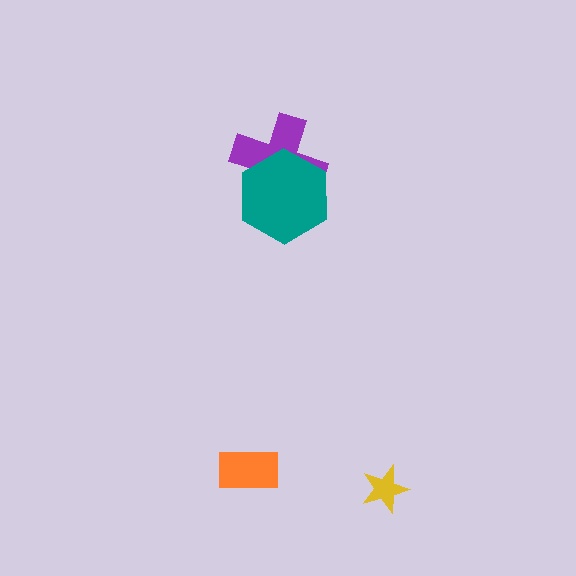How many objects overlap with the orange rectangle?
0 objects overlap with the orange rectangle.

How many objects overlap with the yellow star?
0 objects overlap with the yellow star.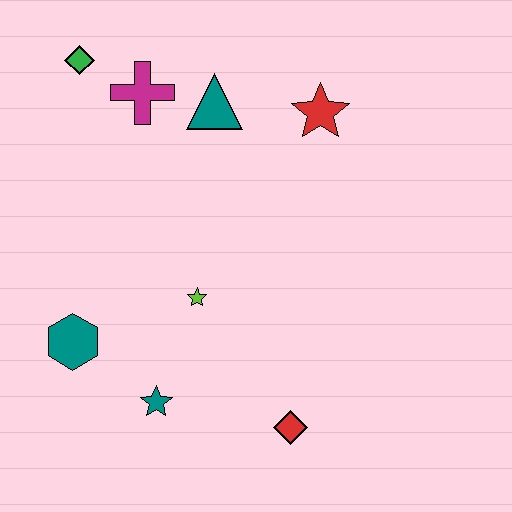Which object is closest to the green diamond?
The magenta cross is closest to the green diamond.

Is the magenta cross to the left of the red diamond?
Yes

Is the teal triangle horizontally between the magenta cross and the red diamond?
Yes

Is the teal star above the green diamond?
No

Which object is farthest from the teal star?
The green diamond is farthest from the teal star.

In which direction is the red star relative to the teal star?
The red star is above the teal star.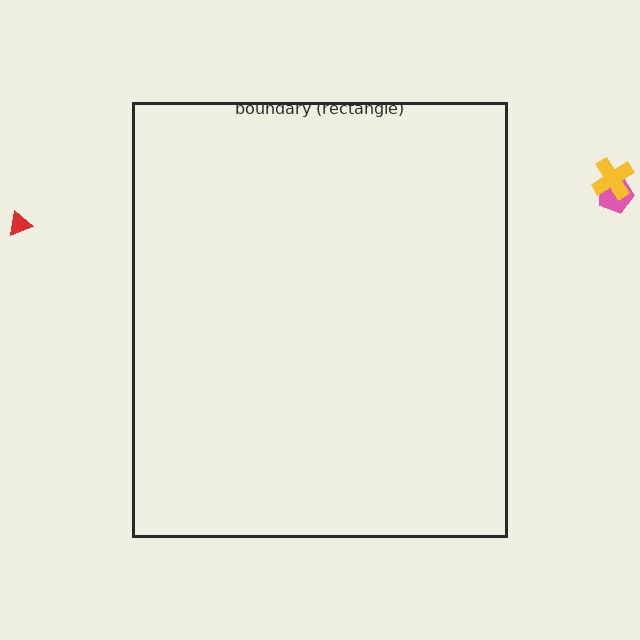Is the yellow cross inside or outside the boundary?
Outside.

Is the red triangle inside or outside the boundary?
Outside.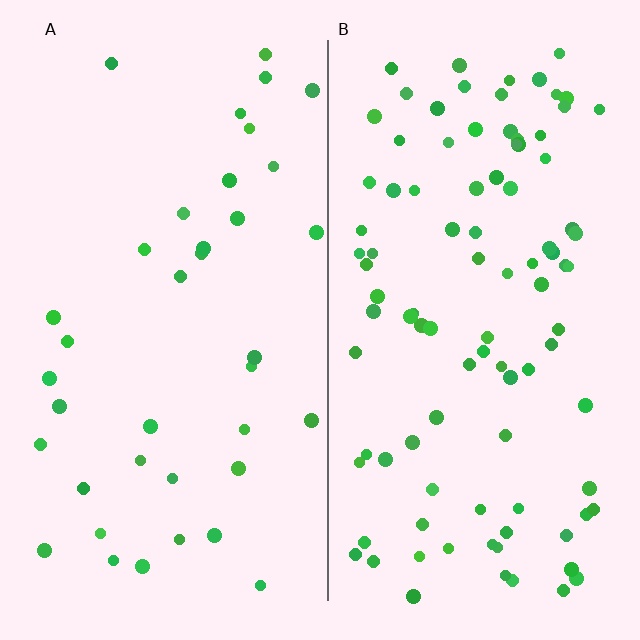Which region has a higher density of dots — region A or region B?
B (the right).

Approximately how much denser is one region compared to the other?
Approximately 2.6× — region B over region A.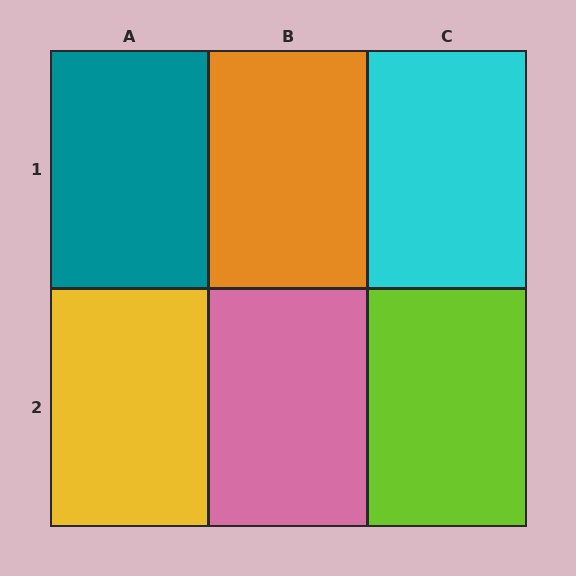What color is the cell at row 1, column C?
Cyan.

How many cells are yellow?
1 cell is yellow.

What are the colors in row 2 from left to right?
Yellow, pink, lime.